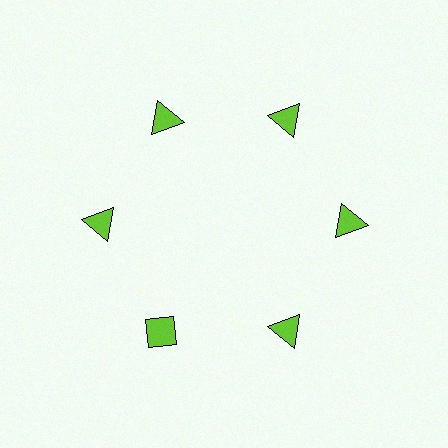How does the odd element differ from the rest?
It has a different shape: diamond instead of triangle.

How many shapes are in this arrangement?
There are 6 shapes arranged in a ring pattern.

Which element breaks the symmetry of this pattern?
The lime diamond at roughly the 7 o'clock position breaks the symmetry. All other shapes are lime triangles.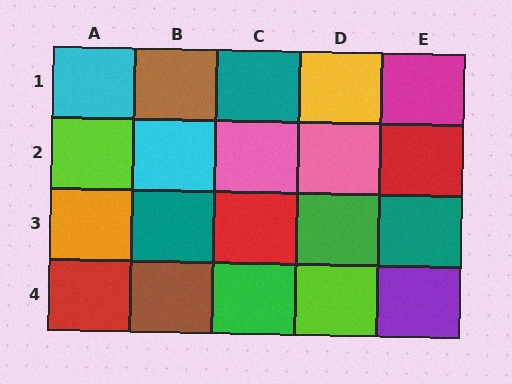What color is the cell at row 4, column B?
Brown.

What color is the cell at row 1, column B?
Brown.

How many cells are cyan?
2 cells are cyan.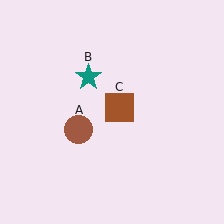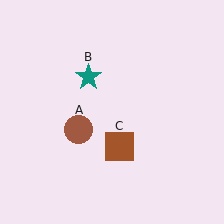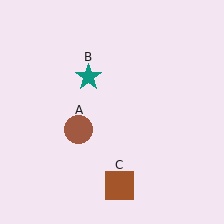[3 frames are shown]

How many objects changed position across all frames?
1 object changed position: brown square (object C).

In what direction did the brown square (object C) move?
The brown square (object C) moved down.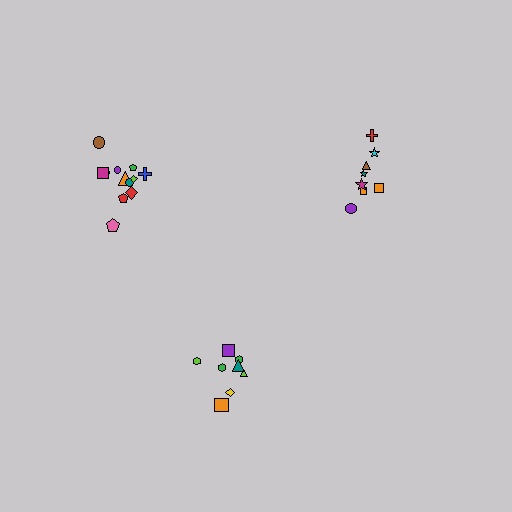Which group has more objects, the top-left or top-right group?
The top-left group.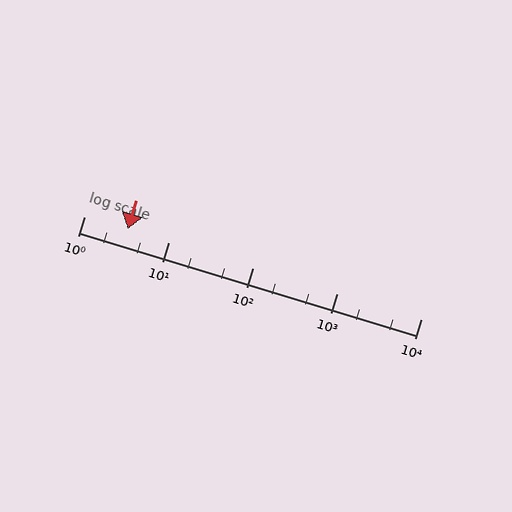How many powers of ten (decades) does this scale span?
The scale spans 4 decades, from 1 to 10000.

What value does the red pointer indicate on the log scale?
The pointer indicates approximately 3.3.